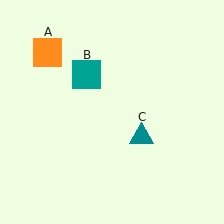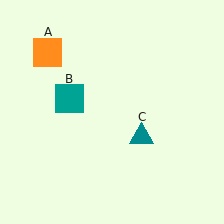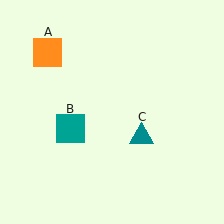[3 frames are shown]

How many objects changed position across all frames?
1 object changed position: teal square (object B).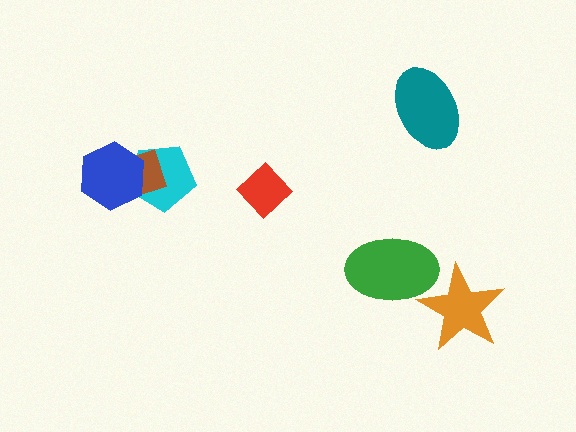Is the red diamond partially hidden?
No, no other shape covers it.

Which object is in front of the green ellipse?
The orange star is in front of the green ellipse.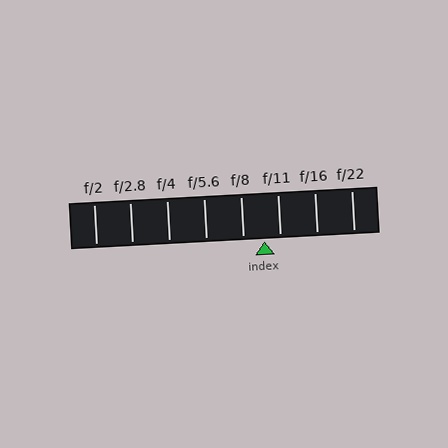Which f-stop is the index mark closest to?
The index mark is closest to f/11.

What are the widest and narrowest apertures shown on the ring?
The widest aperture shown is f/2 and the narrowest is f/22.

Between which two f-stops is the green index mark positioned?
The index mark is between f/8 and f/11.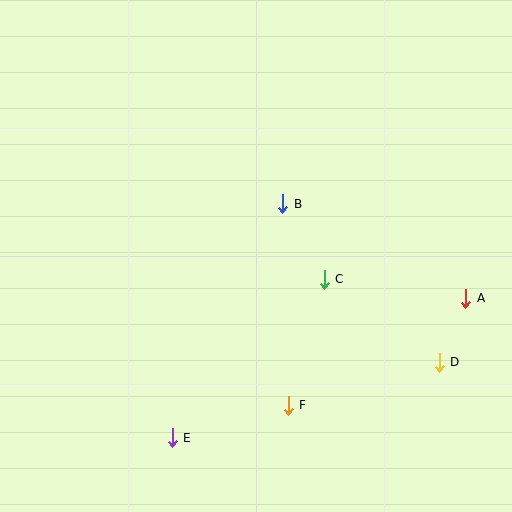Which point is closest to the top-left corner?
Point B is closest to the top-left corner.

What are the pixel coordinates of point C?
Point C is at (324, 279).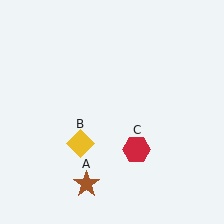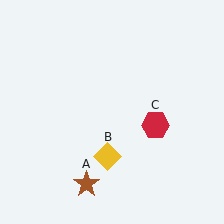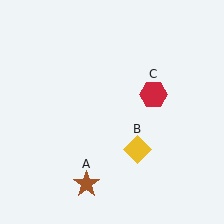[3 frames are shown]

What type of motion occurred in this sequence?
The yellow diamond (object B), red hexagon (object C) rotated counterclockwise around the center of the scene.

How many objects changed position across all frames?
2 objects changed position: yellow diamond (object B), red hexagon (object C).